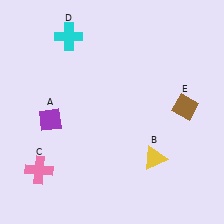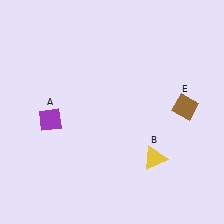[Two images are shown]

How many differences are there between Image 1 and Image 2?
There are 2 differences between the two images.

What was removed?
The pink cross (C), the cyan cross (D) were removed in Image 2.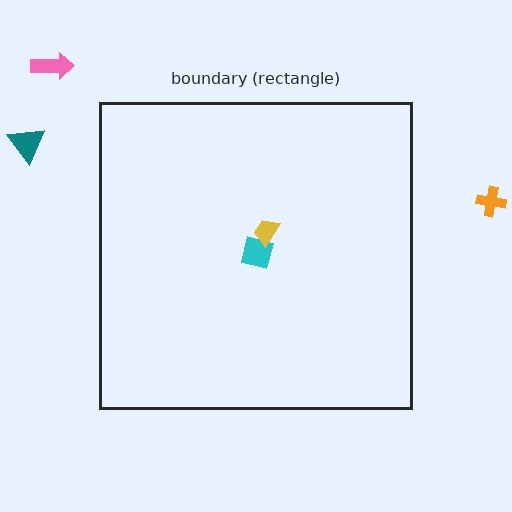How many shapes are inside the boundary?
2 inside, 3 outside.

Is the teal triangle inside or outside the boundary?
Outside.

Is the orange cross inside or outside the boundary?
Outside.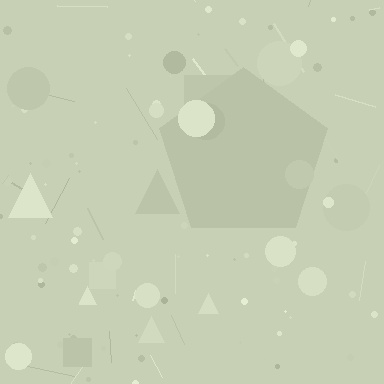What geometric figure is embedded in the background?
A pentagon is embedded in the background.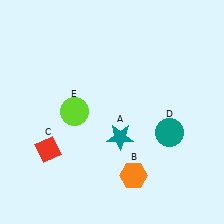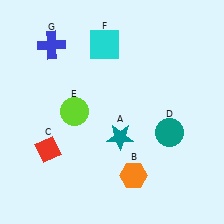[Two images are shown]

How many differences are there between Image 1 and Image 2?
There are 2 differences between the two images.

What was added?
A cyan square (F), a blue cross (G) were added in Image 2.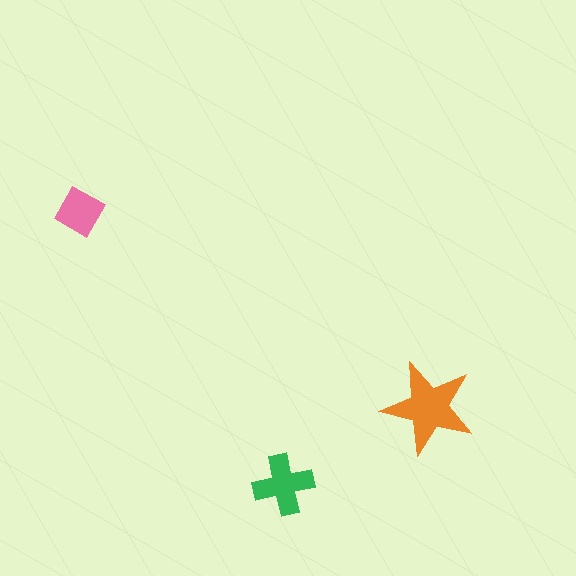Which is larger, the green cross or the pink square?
The green cross.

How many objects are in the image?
There are 3 objects in the image.